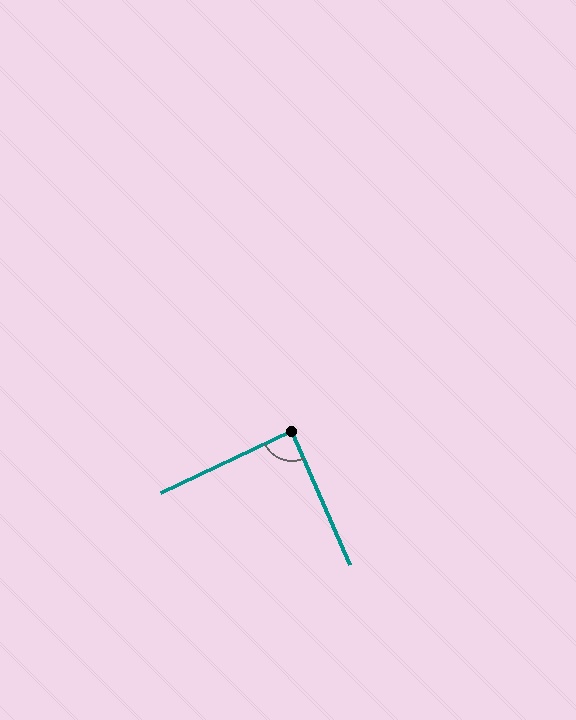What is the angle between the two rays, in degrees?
Approximately 88 degrees.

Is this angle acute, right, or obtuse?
It is approximately a right angle.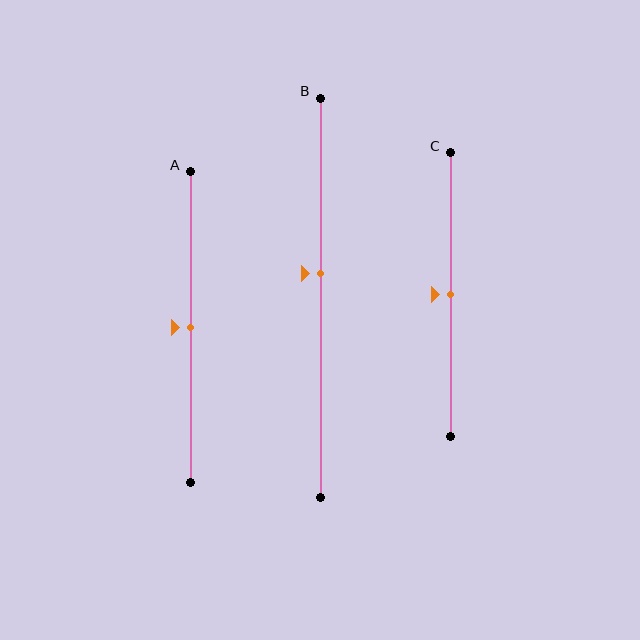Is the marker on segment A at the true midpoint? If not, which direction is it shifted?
Yes, the marker on segment A is at the true midpoint.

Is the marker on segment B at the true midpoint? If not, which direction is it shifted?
No, the marker on segment B is shifted upward by about 6% of the segment length.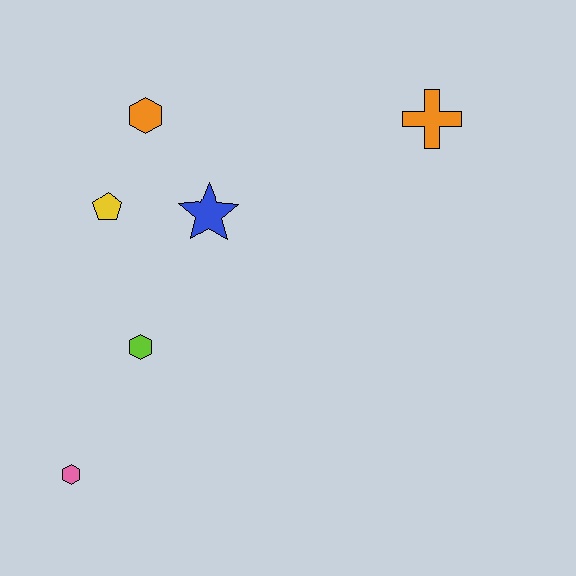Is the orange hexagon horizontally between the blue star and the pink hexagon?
Yes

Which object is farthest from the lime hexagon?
The orange cross is farthest from the lime hexagon.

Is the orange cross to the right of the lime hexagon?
Yes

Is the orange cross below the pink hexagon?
No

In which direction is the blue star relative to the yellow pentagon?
The blue star is to the right of the yellow pentagon.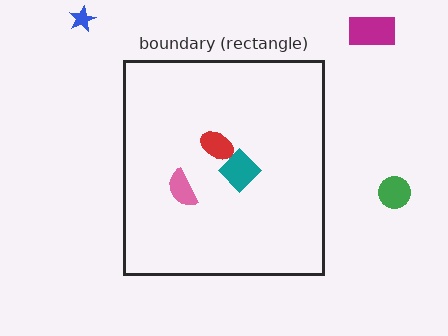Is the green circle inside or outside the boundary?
Outside.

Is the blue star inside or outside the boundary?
Outside.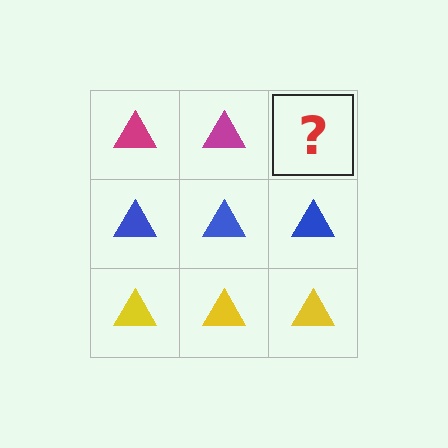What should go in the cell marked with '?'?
The missing cell should contain a magenta triangle.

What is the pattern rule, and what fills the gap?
The rule is that each row has a consistent color. The gap should be filled with a magenta triangle.